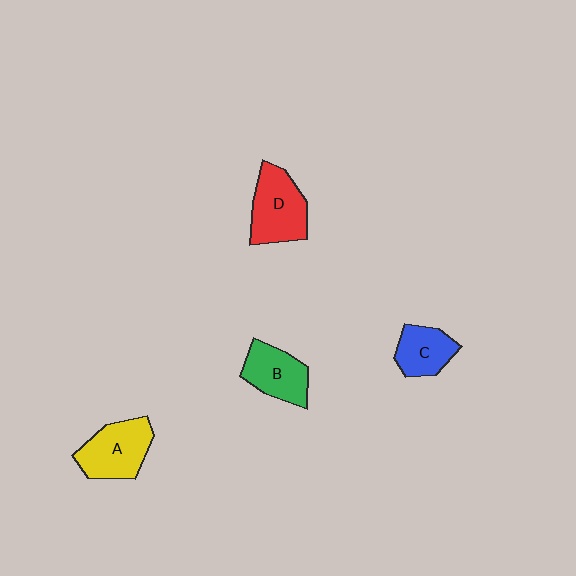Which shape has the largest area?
Shape D (red).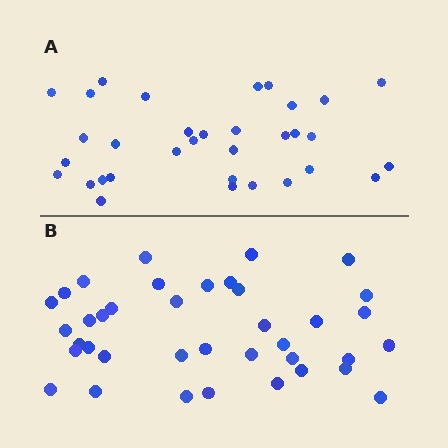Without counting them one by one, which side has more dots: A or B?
Region B (the bottom region) has more dots.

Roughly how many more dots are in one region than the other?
Region B has about 5 more dots than region A.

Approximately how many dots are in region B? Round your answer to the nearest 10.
About 40 dots. (The exact count is 38, which rounds to 40.)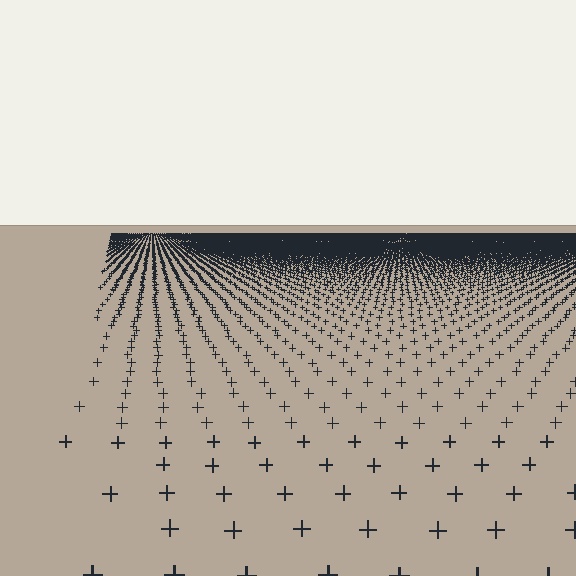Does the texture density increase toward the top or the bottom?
Density increases toward the top.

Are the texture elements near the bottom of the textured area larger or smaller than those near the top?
Larger. Near the bottom, elements are closer to the viewer and appear at a bigger on-screen size.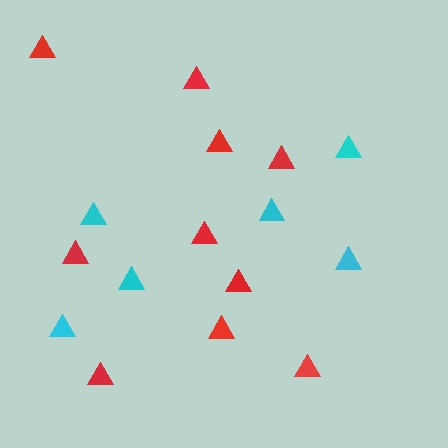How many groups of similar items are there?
There are 2 groups: one group of cyan triangles (6) and one group of red triangles (10).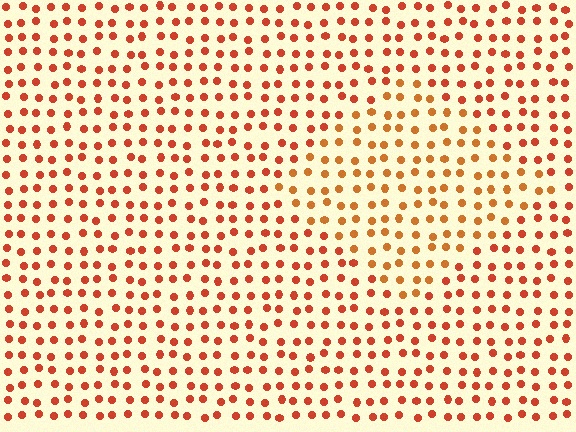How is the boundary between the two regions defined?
The boundary is defined purely by a slight shift in hue (about 19 degrees). Spacing, size, and orientation are identical on both sides.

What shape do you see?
I see a diamond.